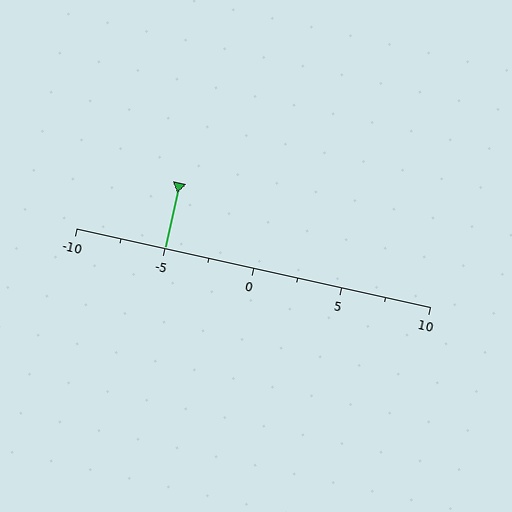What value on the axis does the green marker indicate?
The marker indicates approximately -5.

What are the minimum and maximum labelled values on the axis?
The axis runs from -10 to 10.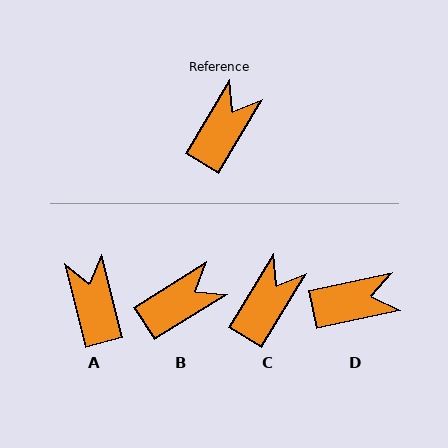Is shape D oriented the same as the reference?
No, it is off by about 47 degrees.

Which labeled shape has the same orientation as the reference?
C.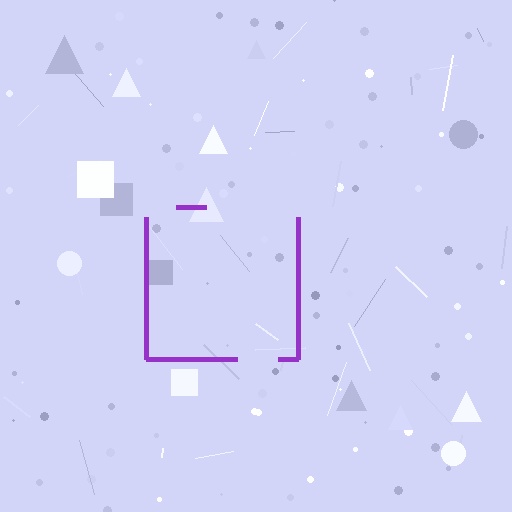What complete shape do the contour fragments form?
The contour fragments form a square.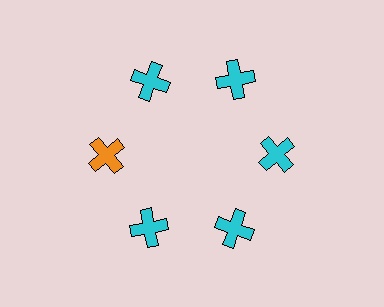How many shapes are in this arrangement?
There are 6 shapes arranged in a ring pattern.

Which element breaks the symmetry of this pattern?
The orange cross at roughly the 9 o'clock position breaks the symmetry. All other shapes are cyan crosses.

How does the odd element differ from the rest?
It has a different color: orange instead of cyan.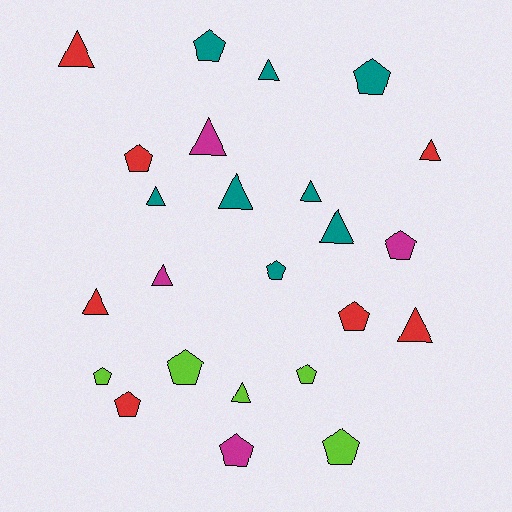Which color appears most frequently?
Teal, with 8 objects.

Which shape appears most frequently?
Pentagon, with 12 objects.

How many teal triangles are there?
There are 5 teal triangles.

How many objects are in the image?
There are 24 objects.